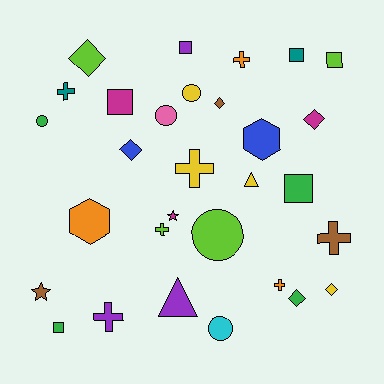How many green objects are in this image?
There are 4 green objects.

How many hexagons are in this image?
There are 2 hexagons.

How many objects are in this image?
There are 30 objects.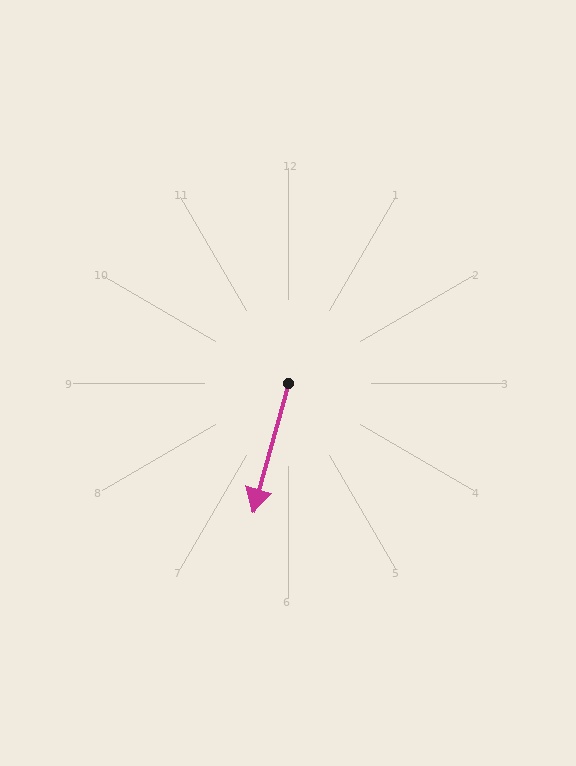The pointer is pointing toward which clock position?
Roughly 7 o'clock.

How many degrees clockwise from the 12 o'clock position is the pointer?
Approximately 195 degrees.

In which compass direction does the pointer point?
South.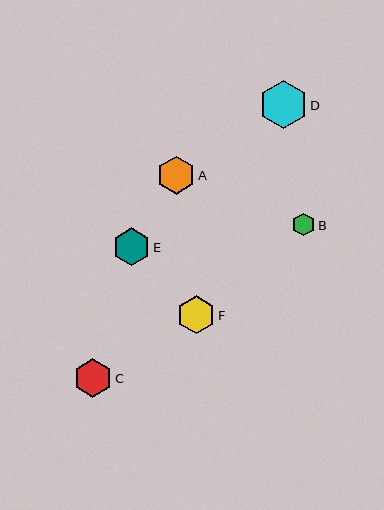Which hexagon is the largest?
Hexagon D is the largest with a size of approximately 48 pixels.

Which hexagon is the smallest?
Hexagon B is the smallest with a size of approximately 23 pixels.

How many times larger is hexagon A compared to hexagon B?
Hexagon A is approximately 1.7 times the size of hexagon B.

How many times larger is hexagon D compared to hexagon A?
Hexagon D is approximately 1.3 times the size of hexagon A.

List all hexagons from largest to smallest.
From largest to smallest: D, C, F, A, E, B.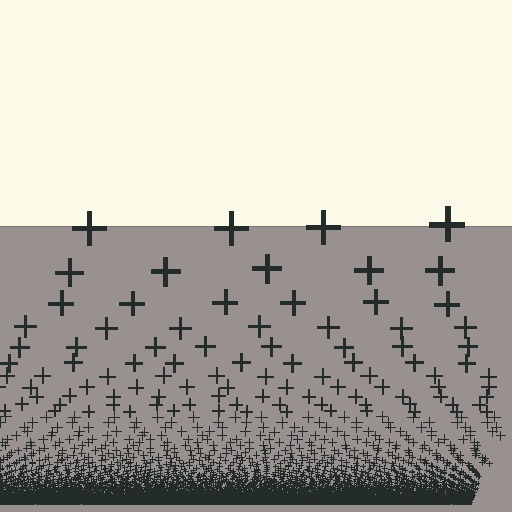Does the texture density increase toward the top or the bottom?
Density increases toward the bottom.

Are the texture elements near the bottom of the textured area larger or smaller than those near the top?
Smaller. The gradient is inverted — elements near the bottom are smaller and denser.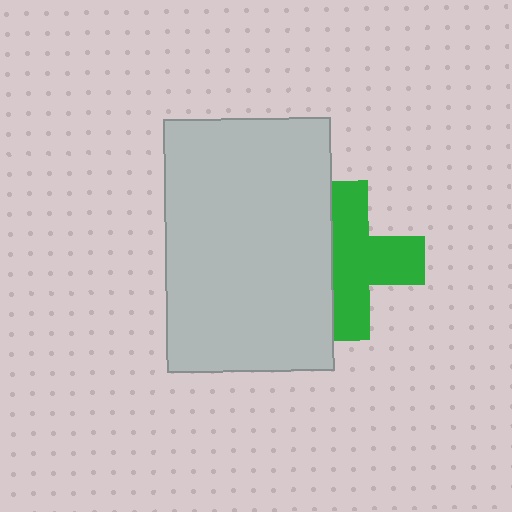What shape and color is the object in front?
The object in front is a light gray rectangle.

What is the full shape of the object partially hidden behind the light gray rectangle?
The partially hidden object is a green cross.